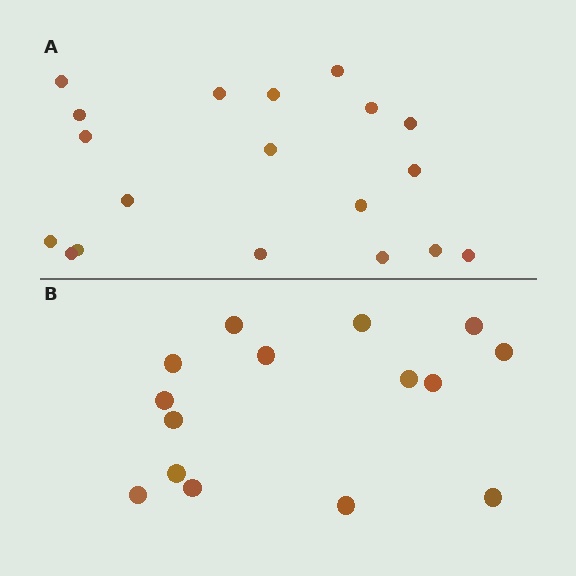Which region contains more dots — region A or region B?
Region A (the top region) has more dots.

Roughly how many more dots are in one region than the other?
Region A has about 4 more dots than region B.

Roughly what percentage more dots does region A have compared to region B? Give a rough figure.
About 25% more.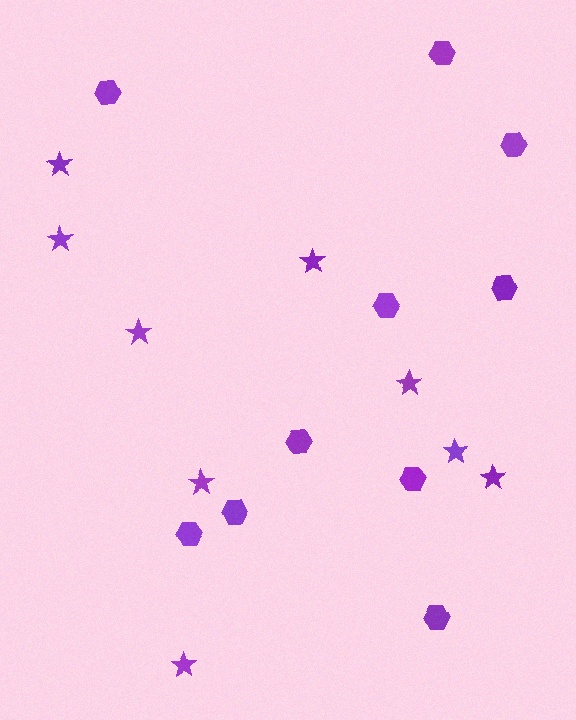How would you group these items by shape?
There are 2 groups: one group of hexagons (10) and one group of stars (9).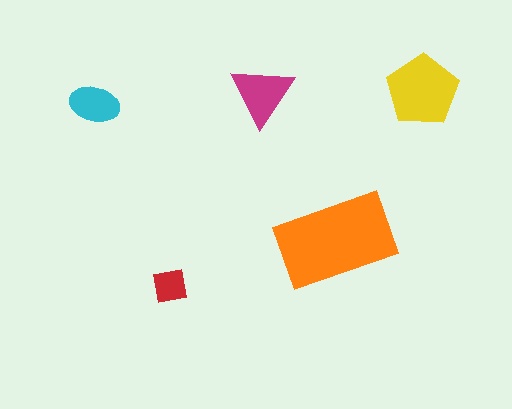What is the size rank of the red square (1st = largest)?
5th.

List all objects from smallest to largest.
The red square, the cyan ellipse, the magenta triangle, the yellow pentagon, the orange rectangle.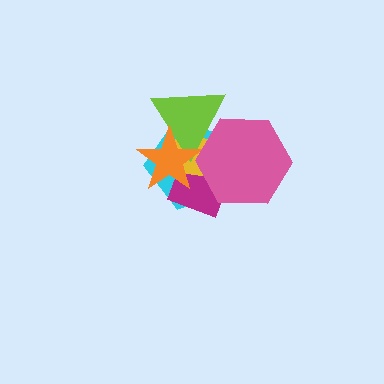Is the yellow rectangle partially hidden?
Yes, it is partially covered by another shape.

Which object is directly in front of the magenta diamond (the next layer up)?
The yellow rectangle is directly in front of the magenta diamond.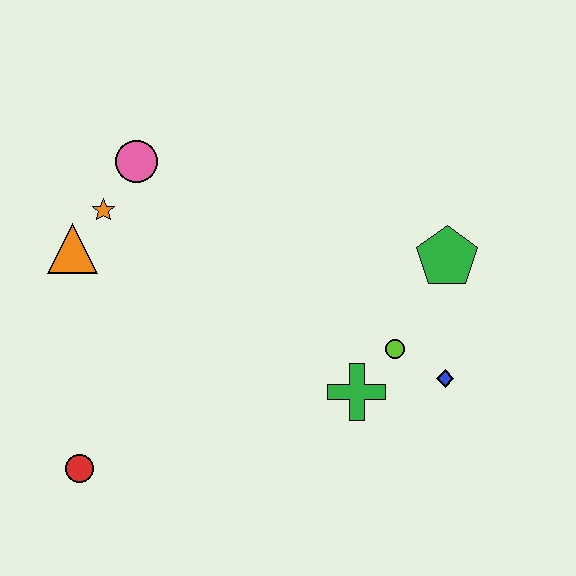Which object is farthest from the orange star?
The blue diamond is farthest from the orange star.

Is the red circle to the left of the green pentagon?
Yes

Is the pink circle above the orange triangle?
Yes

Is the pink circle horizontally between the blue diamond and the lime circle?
No